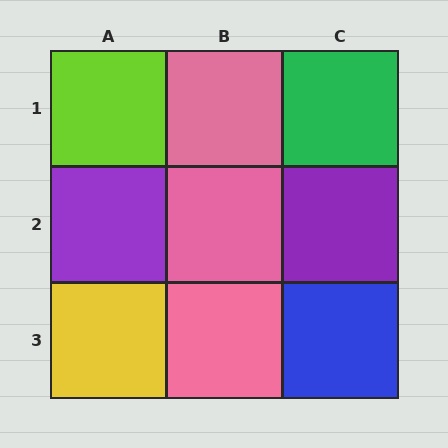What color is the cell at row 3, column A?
Yellow.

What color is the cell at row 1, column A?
Lime.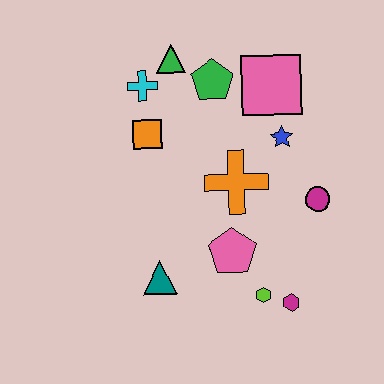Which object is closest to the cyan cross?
The green triangle is closest to the cyan cross.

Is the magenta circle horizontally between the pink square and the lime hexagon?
No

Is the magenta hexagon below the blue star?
Yes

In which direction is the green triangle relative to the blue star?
The green triangle is to the left of the blue star.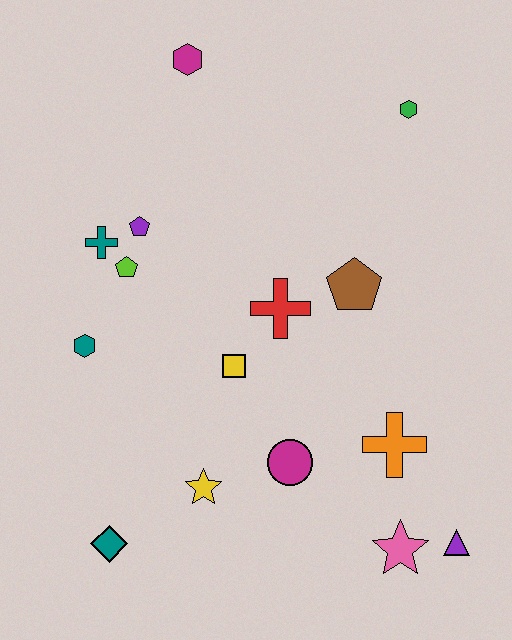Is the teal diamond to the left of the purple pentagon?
Yes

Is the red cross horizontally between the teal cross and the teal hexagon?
No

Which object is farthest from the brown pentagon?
The teal diamond is farthest from the brown pentagon.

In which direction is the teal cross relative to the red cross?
The teal cross is to the left of the red cross.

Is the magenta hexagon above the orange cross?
Yes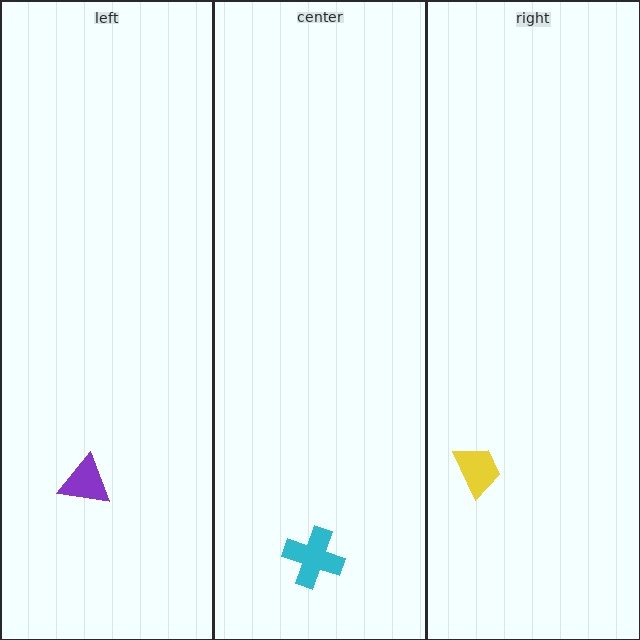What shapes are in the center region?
The cyan cross.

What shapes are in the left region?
The purple triangle.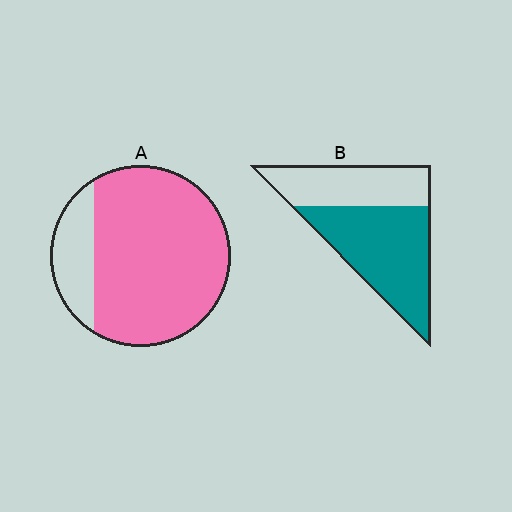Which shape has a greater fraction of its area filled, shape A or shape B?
Shape A.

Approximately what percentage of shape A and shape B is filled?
A is approximately 80% and B is approximately 60%.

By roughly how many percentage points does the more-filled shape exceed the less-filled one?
By roughly 20 percentage points (A over B).